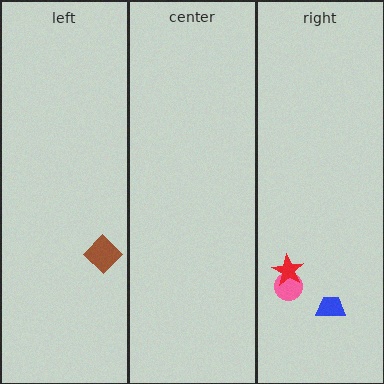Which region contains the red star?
The right region.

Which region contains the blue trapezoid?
The right region.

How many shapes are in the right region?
3.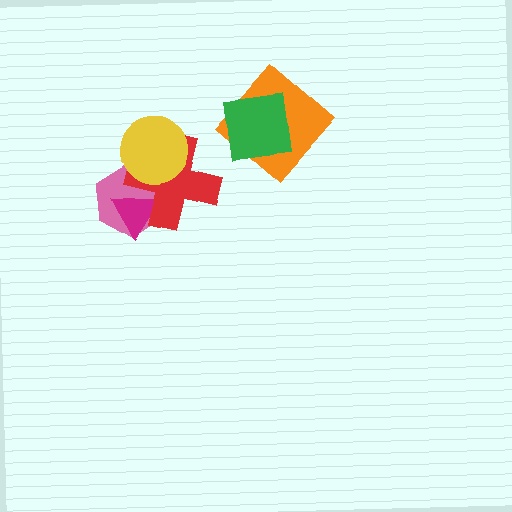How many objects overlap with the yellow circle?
2 objects overlap with the yellow circle.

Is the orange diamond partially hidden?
Yes, it is partially covered by another shape.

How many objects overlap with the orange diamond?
1 object overlaps with the orange diamond.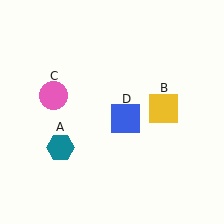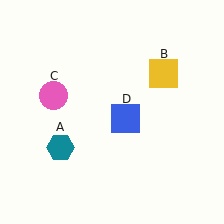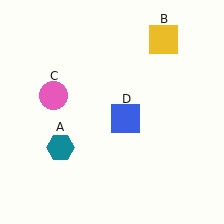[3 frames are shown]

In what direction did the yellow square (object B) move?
The yellow square (object B) moved up.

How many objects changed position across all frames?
1 object changed position: yellow square (object B).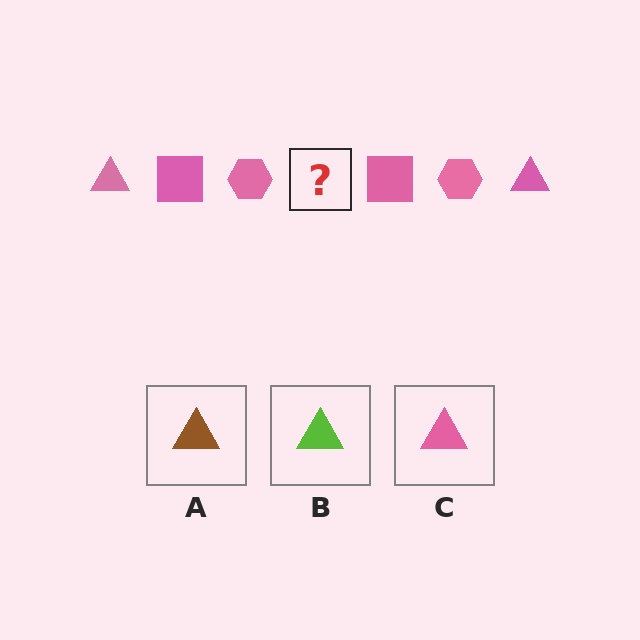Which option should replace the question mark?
Option C.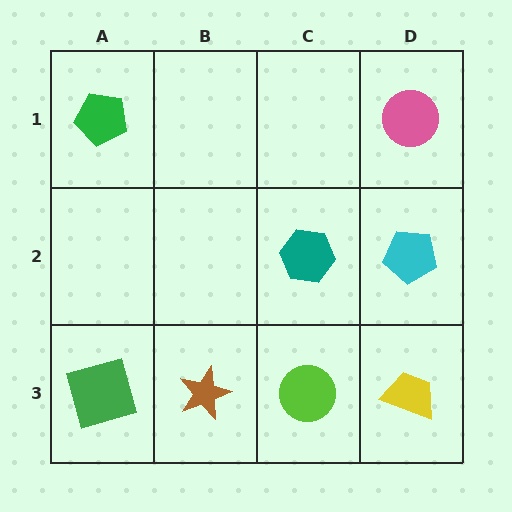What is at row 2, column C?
A teal hexagon.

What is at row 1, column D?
A pink circle.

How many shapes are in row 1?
2 shapes.